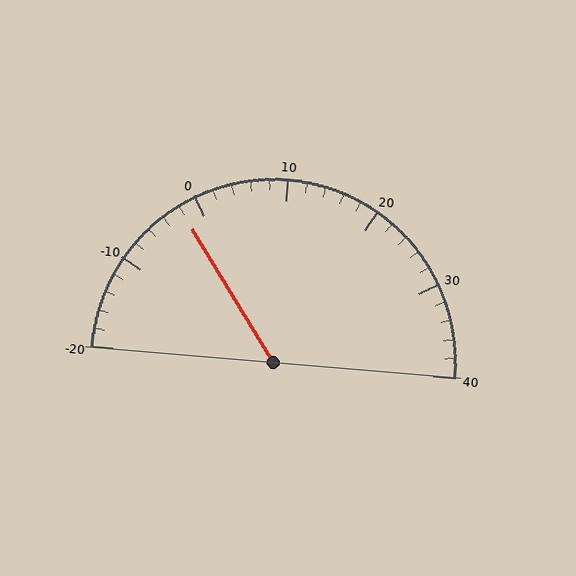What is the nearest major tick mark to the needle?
The nearest major tick mark is 0.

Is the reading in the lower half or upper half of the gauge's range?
The reading is in the lower half of the range (-20 to 40).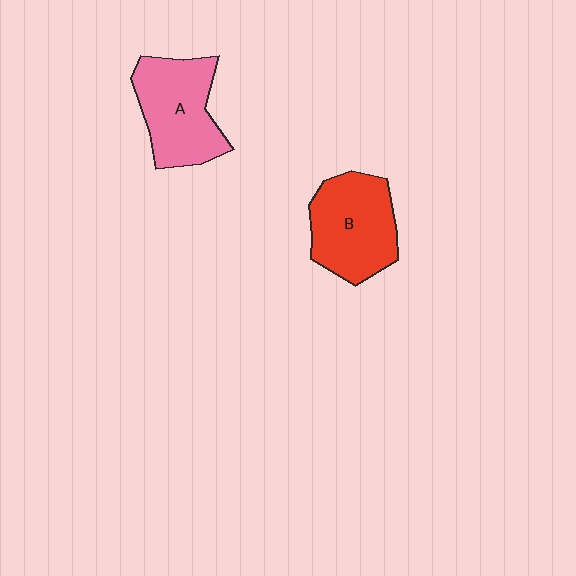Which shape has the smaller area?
Shape A (pink).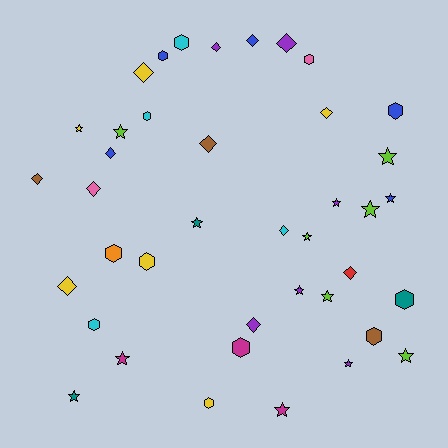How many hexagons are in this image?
There are 12 hexagons.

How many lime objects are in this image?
There are 6 lime objects.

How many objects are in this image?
There are 40 objects.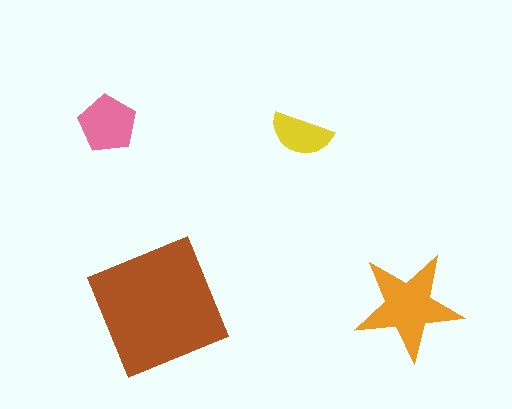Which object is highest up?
The pink pentagon is topmost.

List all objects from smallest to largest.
The yellow semicircle, the pink pentagon, the orange star, the brown square.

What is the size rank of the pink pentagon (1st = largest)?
3rd.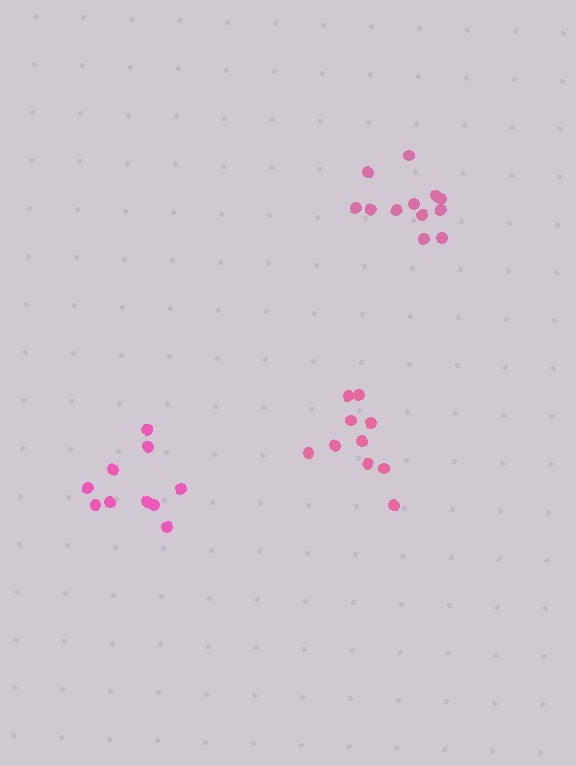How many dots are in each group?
Group 1: 10 dots, Group 2: 12 dots, Group 3: 10 dots (32 total).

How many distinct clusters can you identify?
There are 3 distinct clusters.